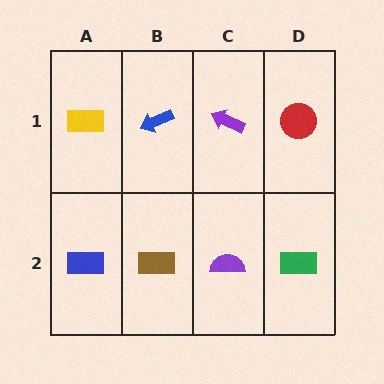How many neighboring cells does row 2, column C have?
3.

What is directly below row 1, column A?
A blue rectangle.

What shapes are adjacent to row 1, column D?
A green rectangle (row 2, column D), a purple arrow (row 1, column C).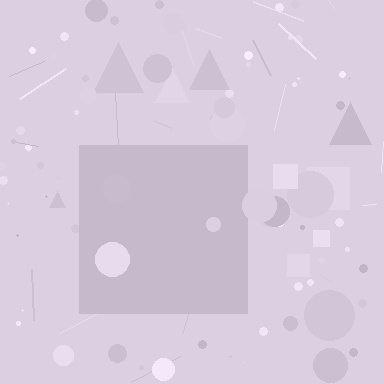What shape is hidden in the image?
A square is hidden in the image.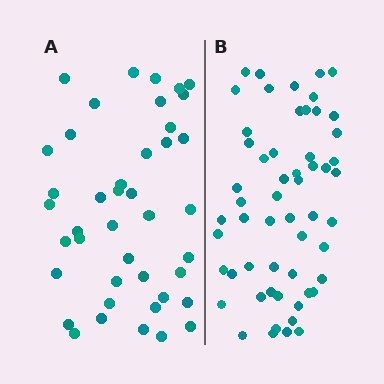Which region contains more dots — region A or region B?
Region B (the right region) has more dots.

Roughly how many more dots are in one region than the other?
Region B has approximately 15 more dots than region A.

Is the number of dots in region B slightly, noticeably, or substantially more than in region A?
Region B has noticeably more, but not dramatically so. The ratio is roughly 1.3 to 1.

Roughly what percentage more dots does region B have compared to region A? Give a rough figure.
About 35% more.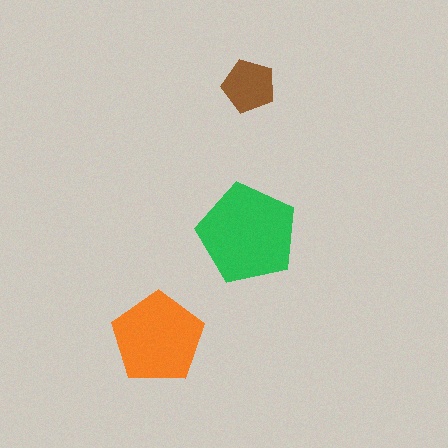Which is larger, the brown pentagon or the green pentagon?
The green one.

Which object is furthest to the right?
The brown pentagon is rightmost.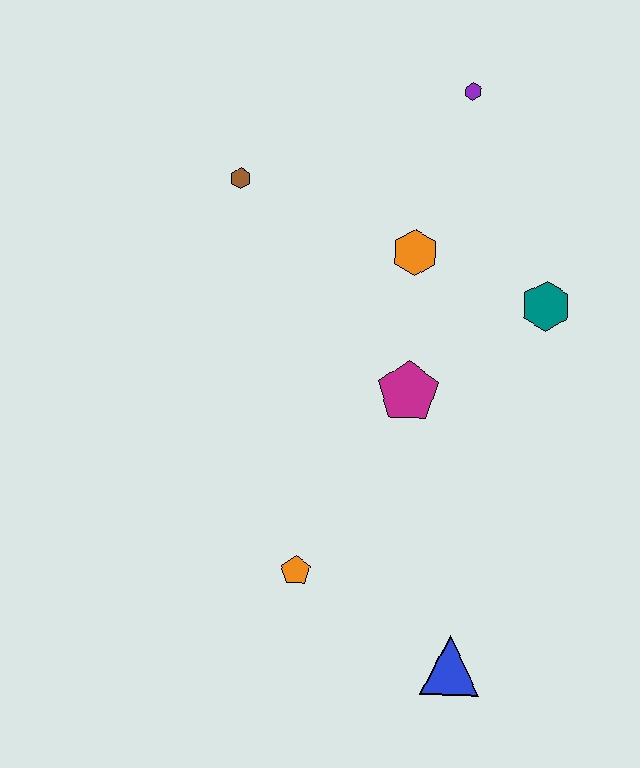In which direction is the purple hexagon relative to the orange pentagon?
The purple hexagon is above the orange pentagon.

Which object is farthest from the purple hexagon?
The blue triangle is farthest from the purple hexagon.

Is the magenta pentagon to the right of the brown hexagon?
Yes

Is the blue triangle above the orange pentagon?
No